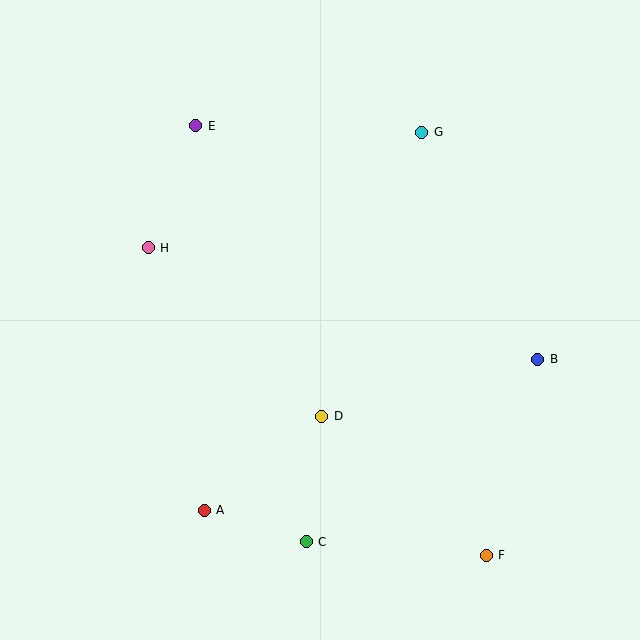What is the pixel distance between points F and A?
The distance between F and A is 285 pixels.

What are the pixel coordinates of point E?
Point E is at (196, 126).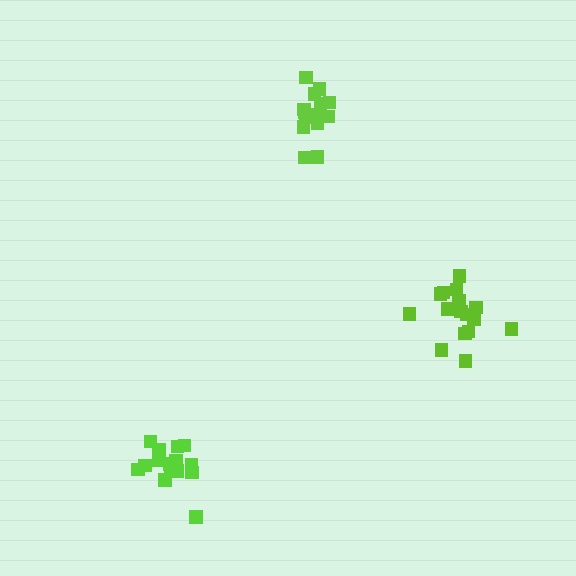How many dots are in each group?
Group 1: 16 dots, Group 2: 15 dots, Group 3: 16 dots (47 total).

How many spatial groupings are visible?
There are 3 spatial groupings.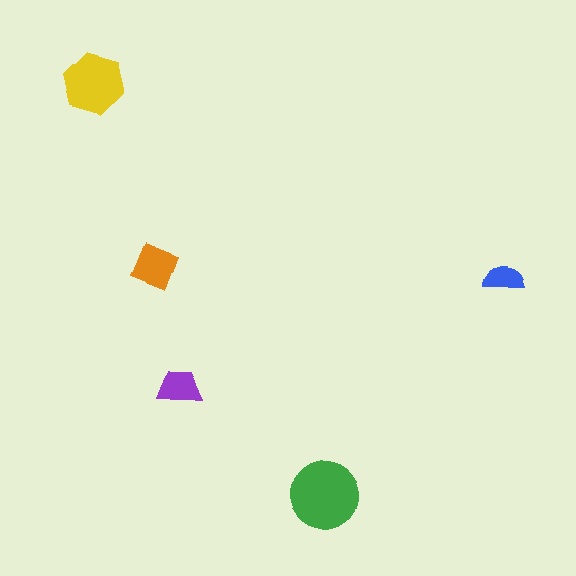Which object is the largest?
The green circle.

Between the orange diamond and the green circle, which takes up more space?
The green circle.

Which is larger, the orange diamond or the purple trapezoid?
The orange diamond.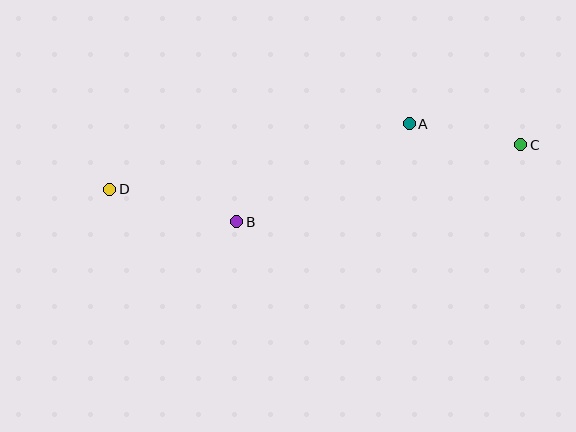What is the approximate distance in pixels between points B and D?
The distance between B and D is approximately 131 pixels.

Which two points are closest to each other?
Points A and C are closest to each other.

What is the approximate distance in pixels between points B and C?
The distance between B and C is approximately 294 pixels.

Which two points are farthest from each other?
Points C and D are farthest from each other.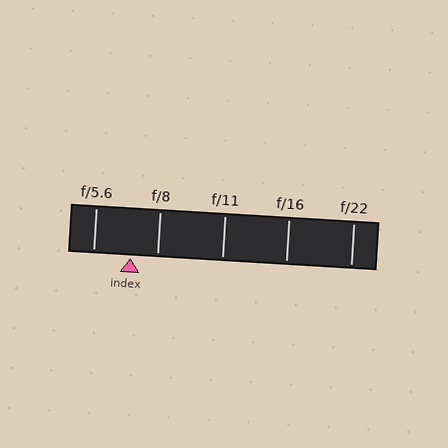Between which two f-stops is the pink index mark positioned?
The index mark is between f/5.6 and f/8.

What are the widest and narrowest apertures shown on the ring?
The widest aperture shown is f/5.6 and the narrowest is f/22.